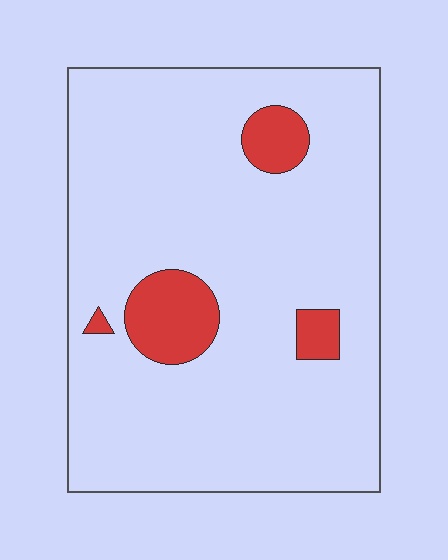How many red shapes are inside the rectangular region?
4.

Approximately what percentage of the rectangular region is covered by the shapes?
Approximately 10%.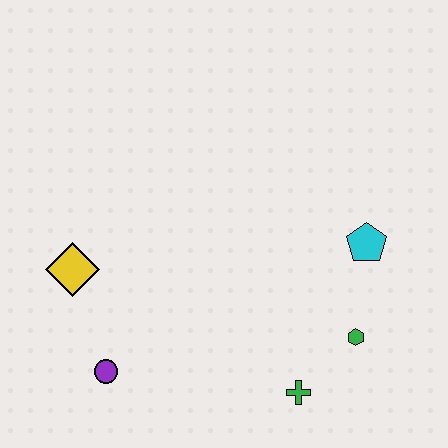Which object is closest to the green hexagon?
The green cross is closest to the green hexagon.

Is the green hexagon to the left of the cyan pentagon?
Yes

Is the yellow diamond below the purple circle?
No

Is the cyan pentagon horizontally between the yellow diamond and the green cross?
No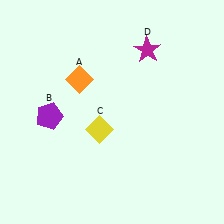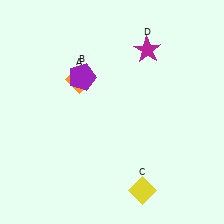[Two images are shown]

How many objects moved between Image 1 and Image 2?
2 objects moved between the two images.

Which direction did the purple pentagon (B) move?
The purple pentagon (B) moved up.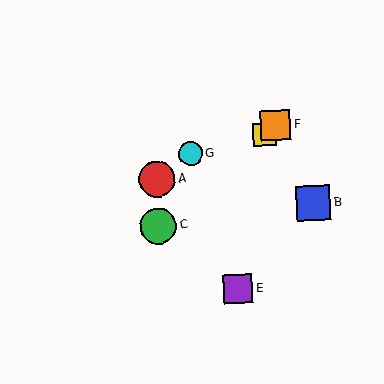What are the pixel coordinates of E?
Object E is at (238, 289).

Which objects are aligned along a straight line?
Objects C, D, F are aligned along a straight line.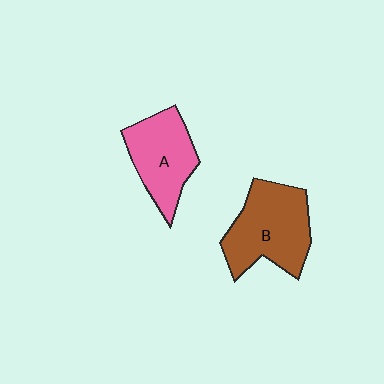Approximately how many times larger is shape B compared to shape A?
Approximately 1.2 times.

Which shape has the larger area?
Shape B (brown).